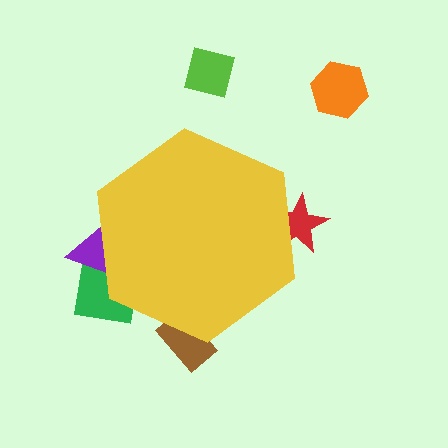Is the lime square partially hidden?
No, the lime square is fully visible.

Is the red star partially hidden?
Yes, the red star is partially hidden behind the yellow hexagon.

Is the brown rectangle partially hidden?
Yes, the brown rectangle is partially hidden behind the yellow hexagon.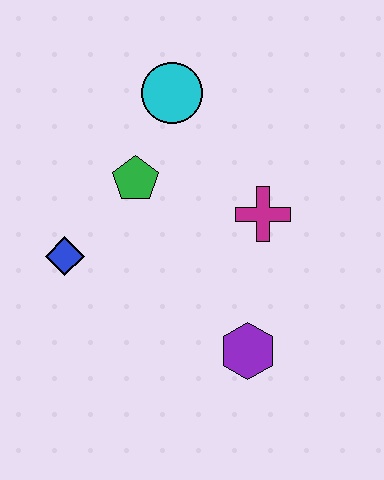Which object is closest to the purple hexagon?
The magenta cross is closest to the purple hexagon.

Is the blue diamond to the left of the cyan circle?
Yes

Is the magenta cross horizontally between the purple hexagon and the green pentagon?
No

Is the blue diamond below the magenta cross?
Yes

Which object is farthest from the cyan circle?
The purple hexagon is farthest from the cyan circle.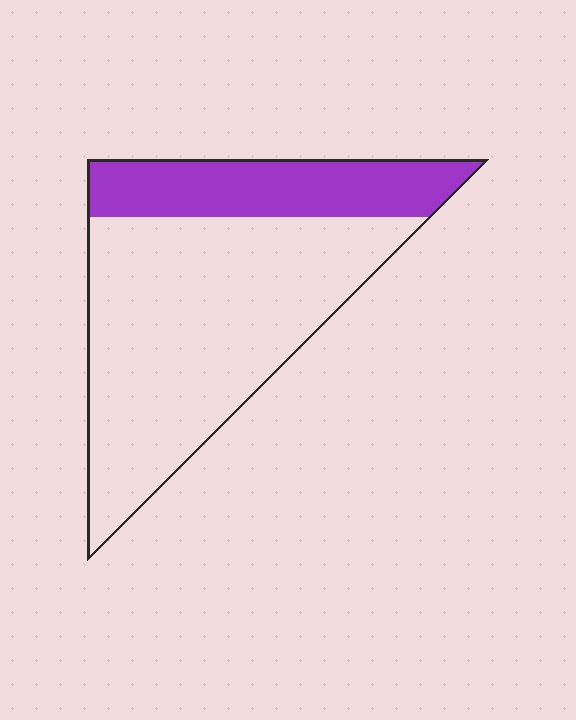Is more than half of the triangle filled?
No.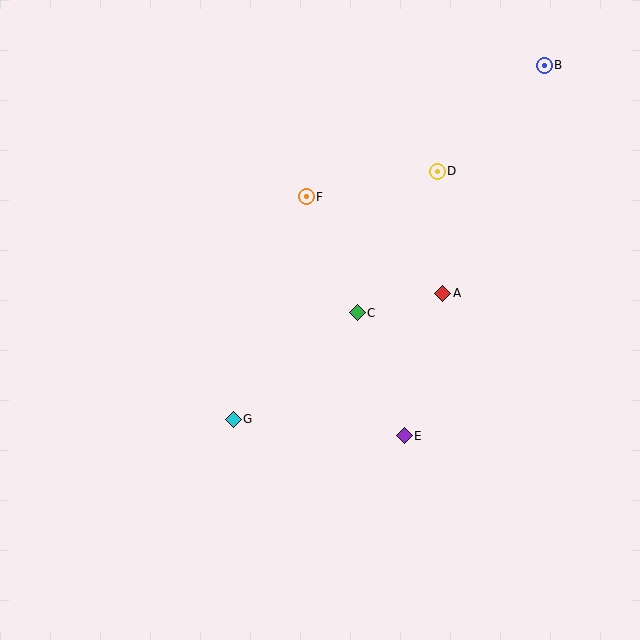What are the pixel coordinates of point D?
Point D is at (437, 171).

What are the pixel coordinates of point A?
Point A is at (443, 293).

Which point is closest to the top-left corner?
Point F is closest to the top-left corner.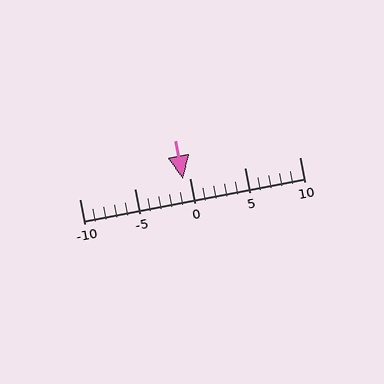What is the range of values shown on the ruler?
The ruler shows values from -10 to 10.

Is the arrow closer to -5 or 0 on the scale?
The arrow is closer to 0.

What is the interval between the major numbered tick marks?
The major tick marks are spaced 5 units apart.